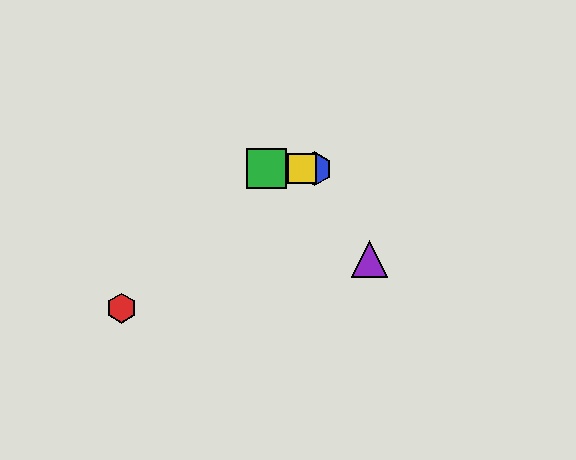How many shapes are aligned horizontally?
3 shapes (the blue hexagon, the green square, the yellow square) are aligned horizontally.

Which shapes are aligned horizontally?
The blue hexagon, the green square, the yellow square are aligned horizontally.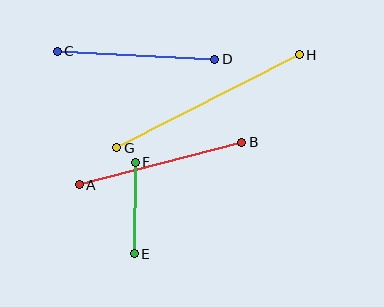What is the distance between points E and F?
The distance is approximately 92 pixels.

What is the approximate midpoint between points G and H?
The midpoint is at approximately (208, 101) pixels.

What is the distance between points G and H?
The distance is approximately 205 pixels.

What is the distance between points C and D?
The distance is approximately 158 pixels.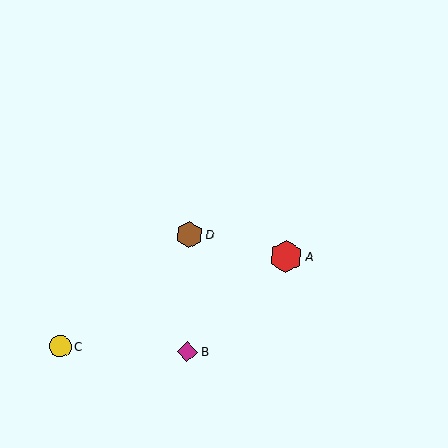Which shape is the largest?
The red hexagon (labeled A) is the largest.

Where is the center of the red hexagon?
The center of the red hexagon is at (286, 256).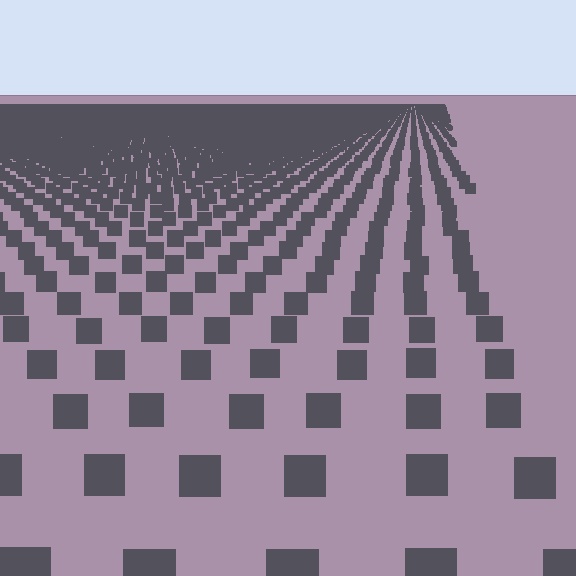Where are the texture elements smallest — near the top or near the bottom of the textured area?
Near the top.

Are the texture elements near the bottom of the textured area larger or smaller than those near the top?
Larger. Near the bottom, elements are closer to the viewer and appear at a bigger on-screen size.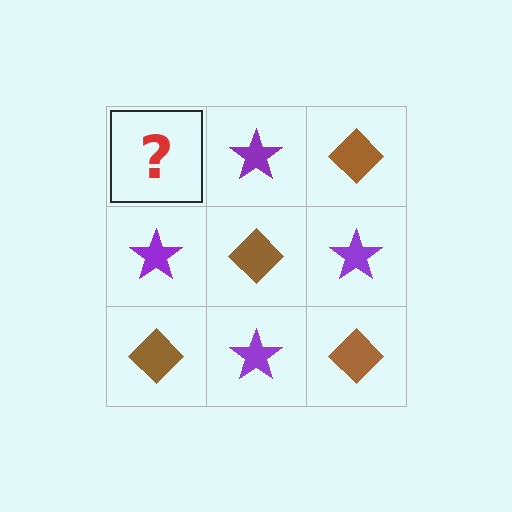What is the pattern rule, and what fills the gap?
The rule is that it alternates brown diamond and purple star in a checkerboard pattern. The gap should be filled with a brown diamond.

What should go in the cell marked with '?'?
The missing cell should contain a brown diamond.